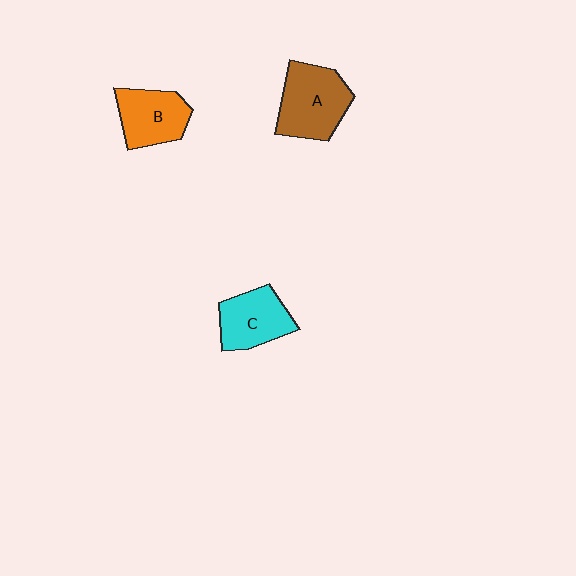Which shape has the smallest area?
Shape C (cyan).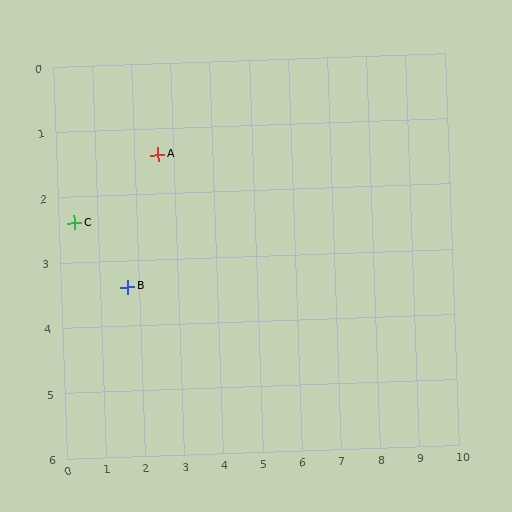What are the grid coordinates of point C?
Point C is at approximately (0.4, 2.4).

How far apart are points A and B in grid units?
Points A and B are about 2.2 grid units apart.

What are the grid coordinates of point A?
Point A is at approximately (2.6, 1.4).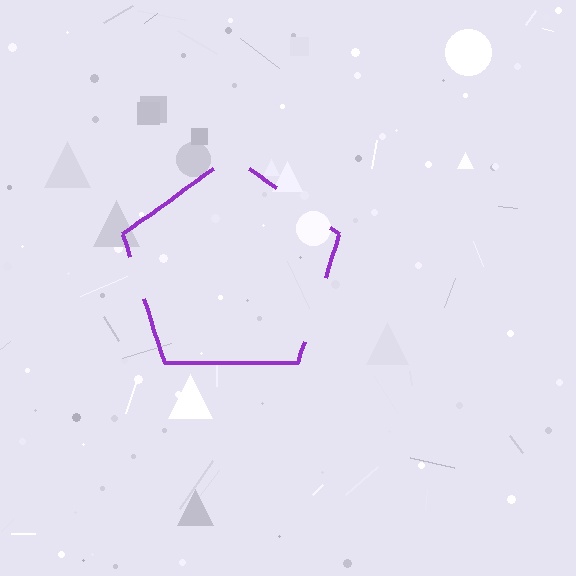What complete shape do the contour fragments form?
The contour fragments form a pentagon.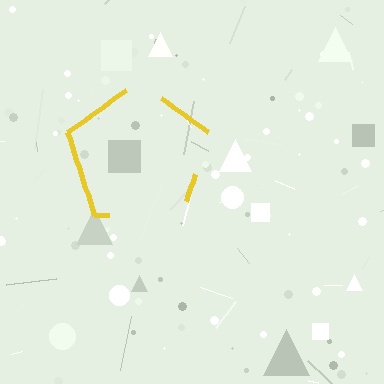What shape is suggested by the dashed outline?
The dashed outline suggests a pentagon.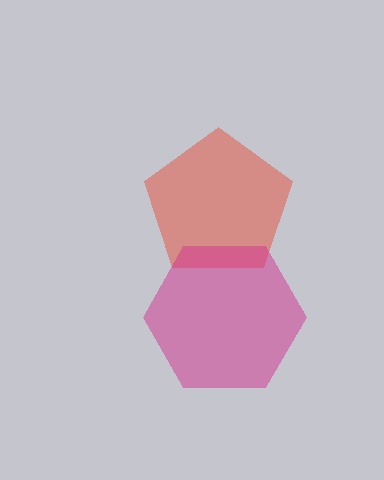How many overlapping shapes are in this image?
There are 2 overlapping shapes in the image.